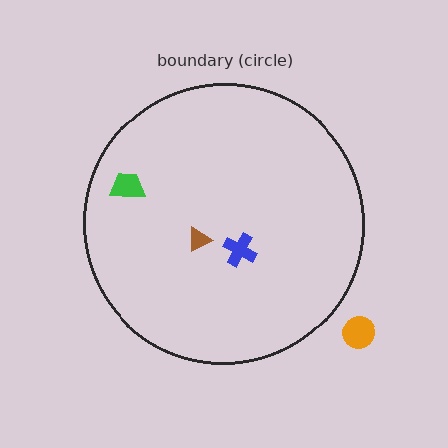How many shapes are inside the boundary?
3 inside, 1 outside.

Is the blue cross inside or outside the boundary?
Inside.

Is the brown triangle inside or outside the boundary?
Inside.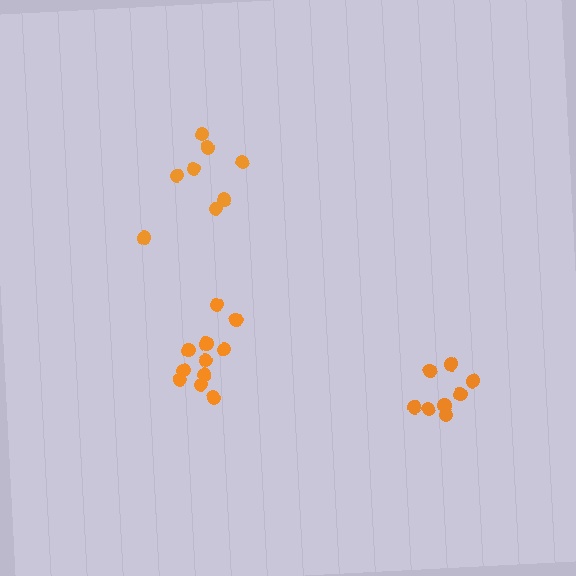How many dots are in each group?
Group 1: 8 dots, Group 2: 8 dots, Group 3: 11 dots (27 total).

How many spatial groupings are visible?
There are 3 spatial groupings.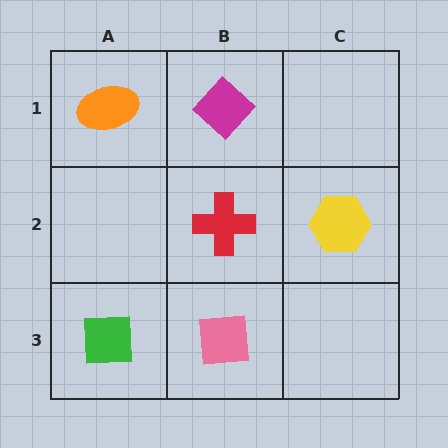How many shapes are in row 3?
2 shapes.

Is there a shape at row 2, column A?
No, that cell is empty.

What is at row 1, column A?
An orange ellipse.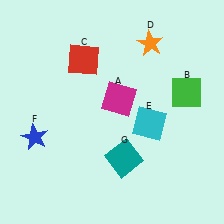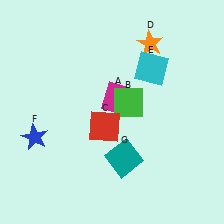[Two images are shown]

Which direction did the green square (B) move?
The green square (B) moved left.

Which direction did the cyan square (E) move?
The cyan square (E) moved up.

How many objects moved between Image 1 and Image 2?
3 objects moved between the two images.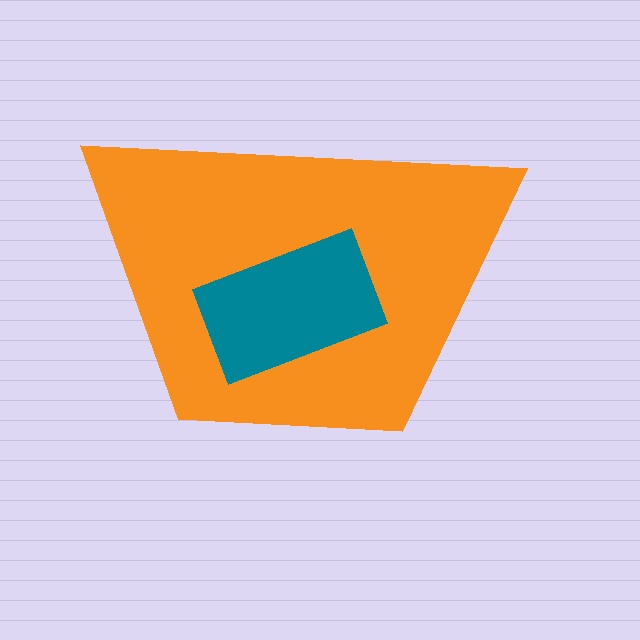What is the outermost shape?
The orange trapezoid.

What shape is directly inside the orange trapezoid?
The teal rectangle.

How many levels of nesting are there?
2.